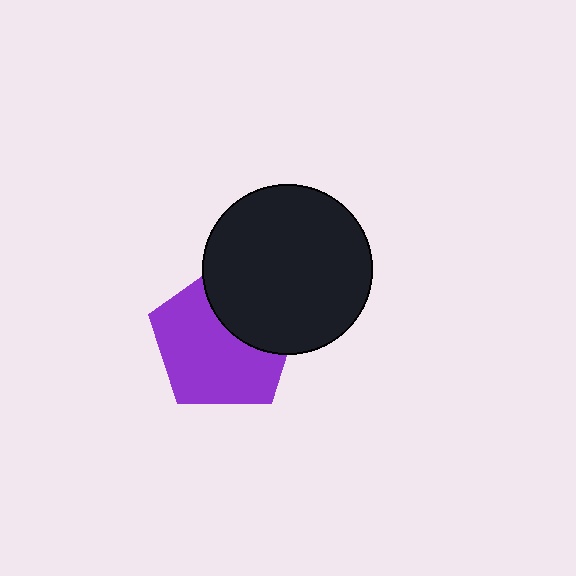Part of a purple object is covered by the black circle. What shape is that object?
It is a pentagon.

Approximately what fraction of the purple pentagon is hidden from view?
Roughly 35% of the purple pentagon is hidden behind the black circle.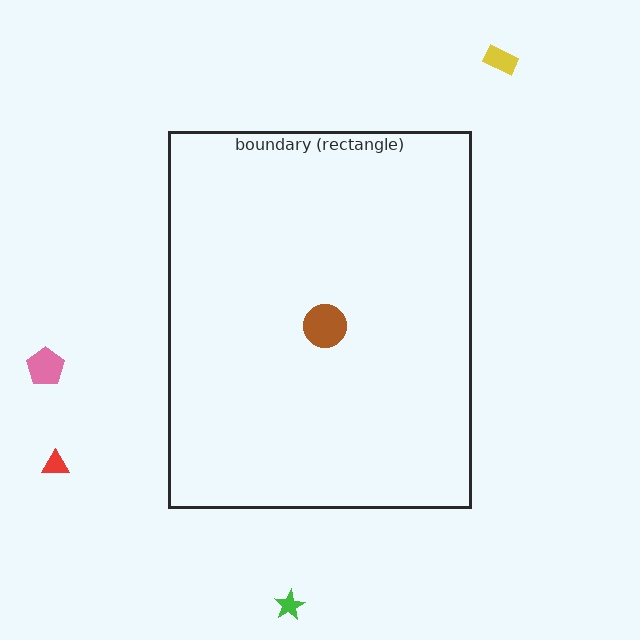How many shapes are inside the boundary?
1 inside, 4 outside.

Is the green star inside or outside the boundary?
Outside.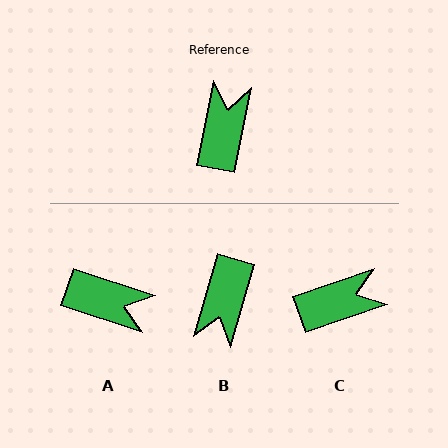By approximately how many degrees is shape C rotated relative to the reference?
Approximately 60 degrees clockwise.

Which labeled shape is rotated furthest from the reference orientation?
B, about 175 degrees away.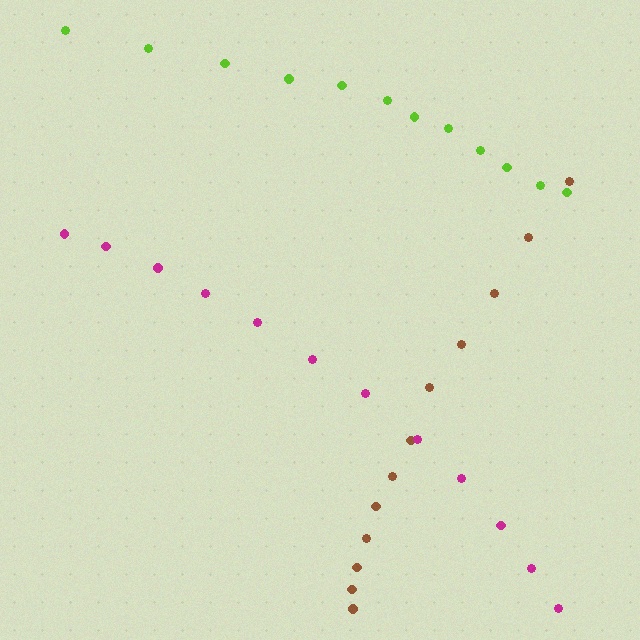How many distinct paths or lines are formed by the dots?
There are 3 distinct paths.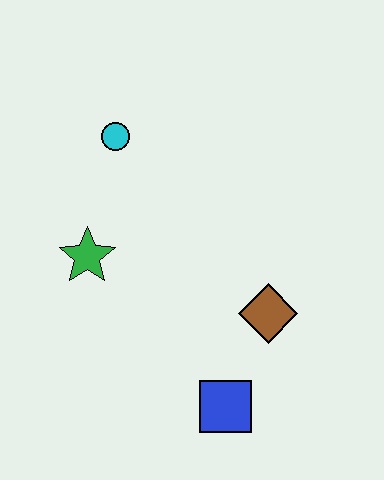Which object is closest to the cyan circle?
The green star is closest to the cyan circle.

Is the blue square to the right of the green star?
Yes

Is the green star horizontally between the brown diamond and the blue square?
No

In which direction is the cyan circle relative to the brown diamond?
The cyan circle is above the brown diamond.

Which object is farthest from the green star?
The blue square is farthest from the green star.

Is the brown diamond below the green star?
Yes